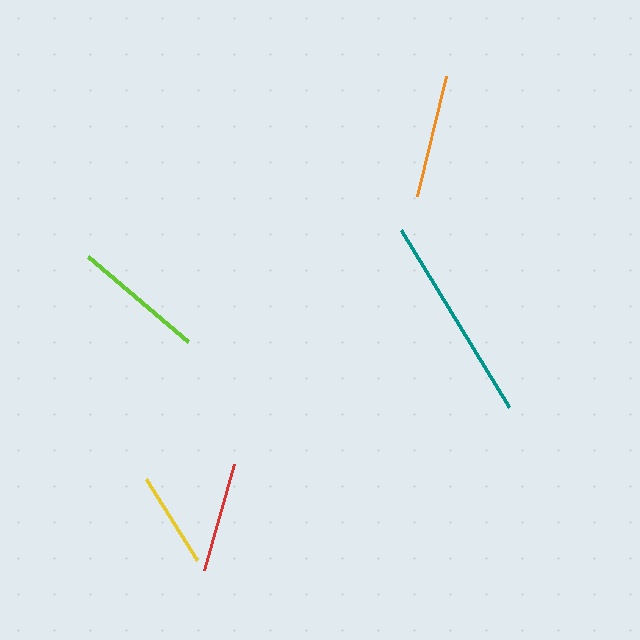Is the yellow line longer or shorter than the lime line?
The lime line is longer than the yellow line.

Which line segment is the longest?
The teal line is the longest at approximately 208 pixels.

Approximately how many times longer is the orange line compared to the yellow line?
The orange line is approximately 1.3 times the length of the yellow line.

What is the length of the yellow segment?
The yellow segment is approximately 96 pixels long.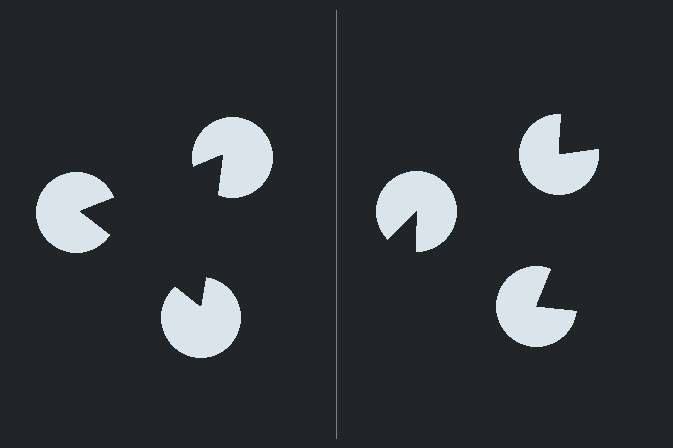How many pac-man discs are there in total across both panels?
6 — 3 on each side.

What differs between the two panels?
The pac-man discs are positioned identically on both sides; only the wedge orientations differ. On the left they align to a triangle; on the right they are misaligned.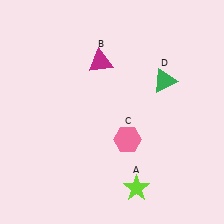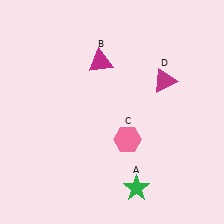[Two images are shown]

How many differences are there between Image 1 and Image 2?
There are 2 differences between the two images.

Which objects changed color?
A changed from lime to green. D changed from green to magenta.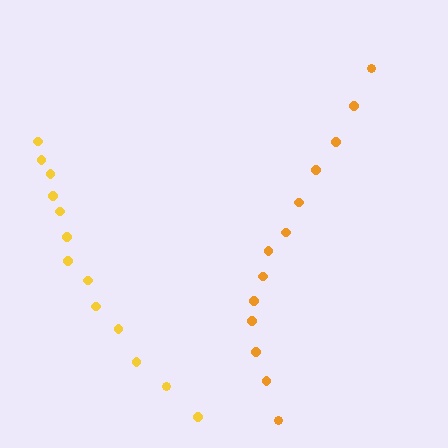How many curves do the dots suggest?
There are 2 distinct paths.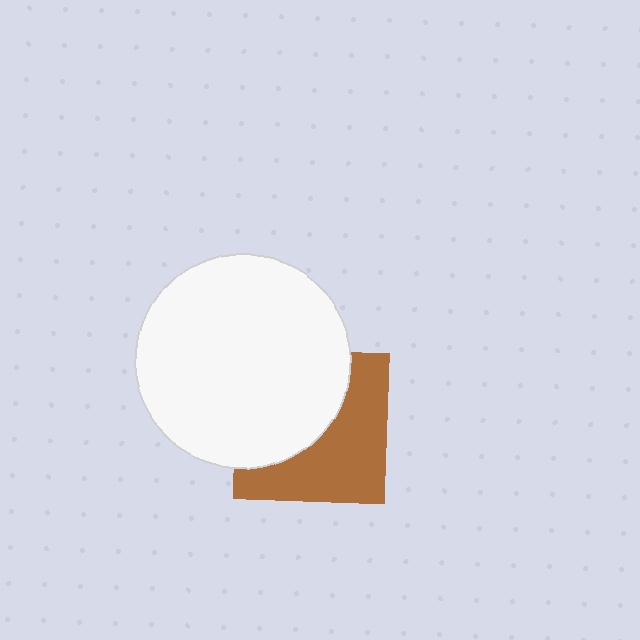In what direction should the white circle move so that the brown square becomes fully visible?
The white circle should move toward the upper-left. That is the shortest direction to clear the overlap and leave the brown square fully visible.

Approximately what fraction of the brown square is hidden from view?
Roughly 49% of the brown square is hidden behind the white circle.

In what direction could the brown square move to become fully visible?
The brown square could move toward the lower-right. That would shift it out from behind the white circle entirely.